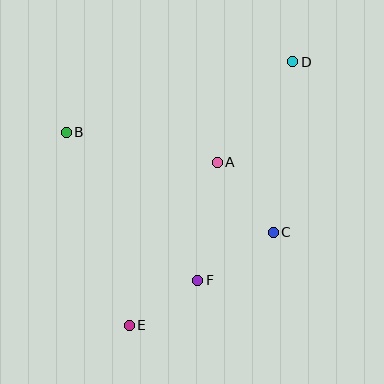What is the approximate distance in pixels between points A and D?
The distance between A and D is approximately 126 pixels.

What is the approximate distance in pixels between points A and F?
The distance between A and F is approximately 119 pixels.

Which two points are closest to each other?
Points E and F are closest to each other.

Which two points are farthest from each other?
Points D and E are farthest from each other.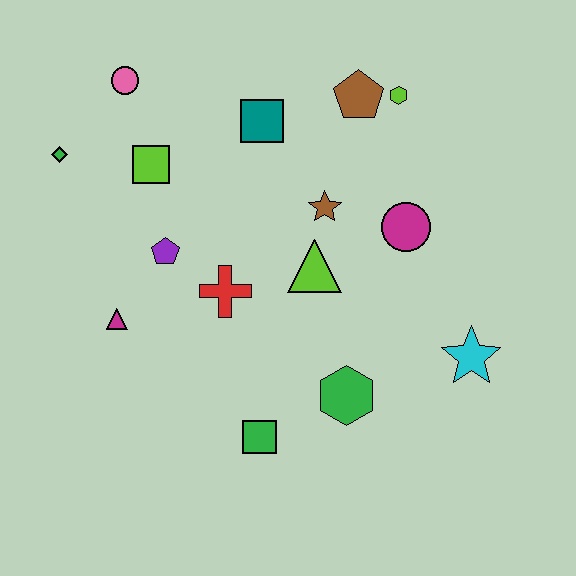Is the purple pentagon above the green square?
Yes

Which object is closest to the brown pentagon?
The lime hexagon is closest to the brown pentagon.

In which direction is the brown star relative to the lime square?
The brown star is to the right of the lime square.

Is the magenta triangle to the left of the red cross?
Yes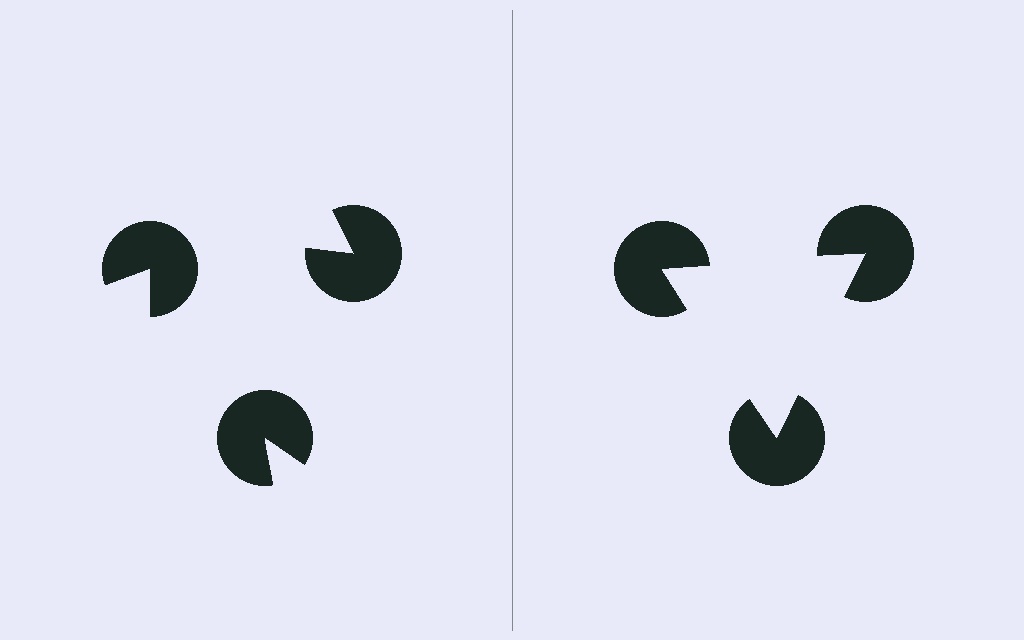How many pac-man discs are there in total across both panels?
6 — 3 on each side.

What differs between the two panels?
The pac-man discs are positioned identically on both sides; only the wedge orientations differ. On the right they align to a triangle; on the left they are misaligned.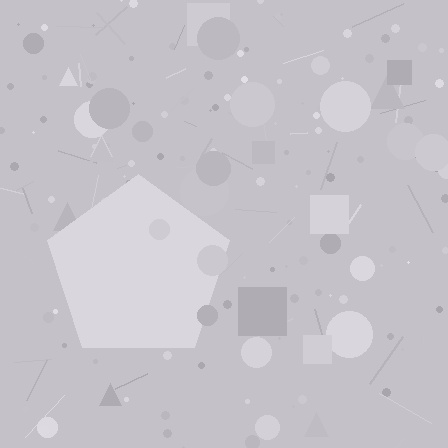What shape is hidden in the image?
A pentagon is hidden in the image.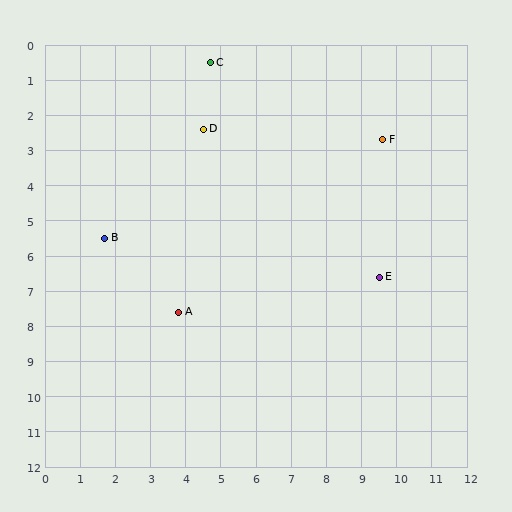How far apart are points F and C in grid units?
Points F and C are about 5.4 grid units apart.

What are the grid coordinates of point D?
Point D is at approximately (4.5, 2.4).